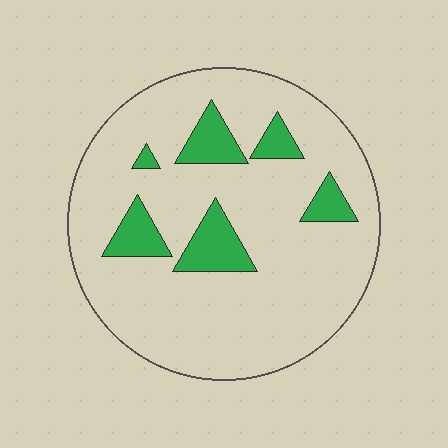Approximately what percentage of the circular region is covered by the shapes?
Approximately 15%.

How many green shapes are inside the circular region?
6.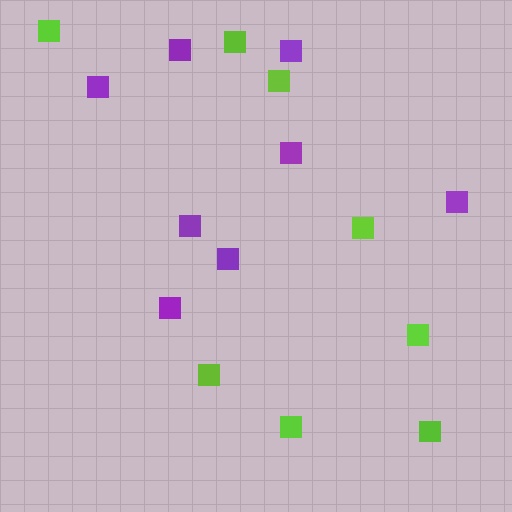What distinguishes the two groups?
There are 2 groups: one group of lime squares (8) and one group of purple squares (8).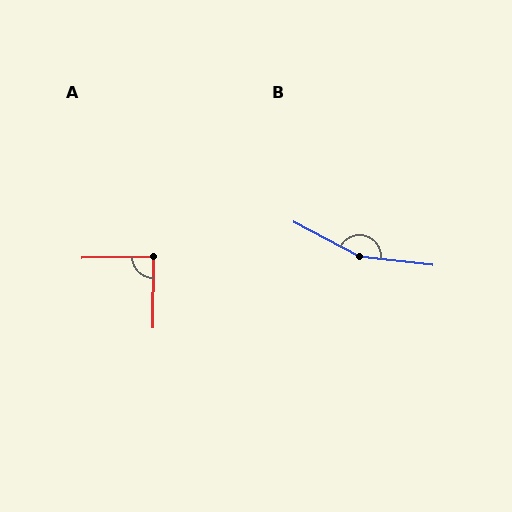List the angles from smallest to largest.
A (88°), B (159°).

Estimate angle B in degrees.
Approximately 159 degrees.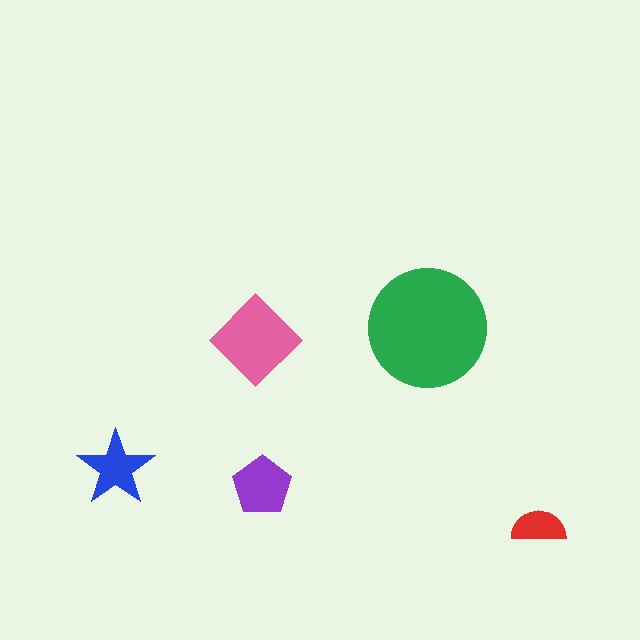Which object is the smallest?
The red semicircle.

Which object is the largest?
The green circle.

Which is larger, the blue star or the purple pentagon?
The purple pentagon.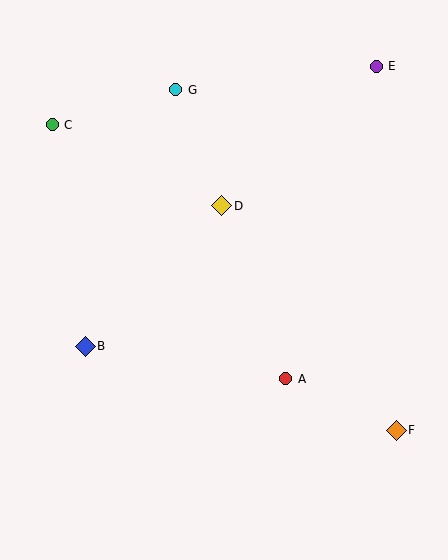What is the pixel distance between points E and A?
The distance between E and A is 325 pixels.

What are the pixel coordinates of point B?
Point B is at (85, 346).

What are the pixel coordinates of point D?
Point D is at (222, 206).